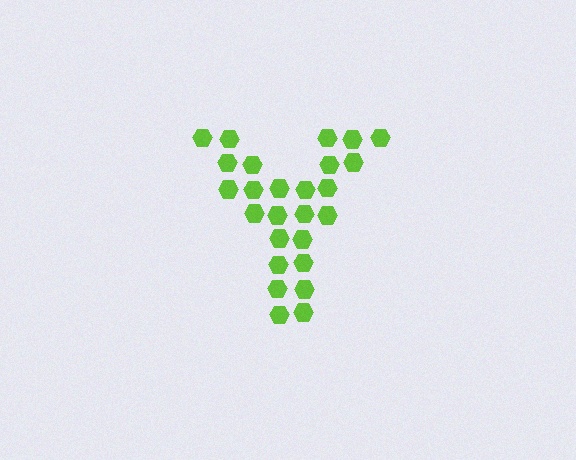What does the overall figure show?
The overall figure shows the letter Y.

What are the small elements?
The small elements are hexagons.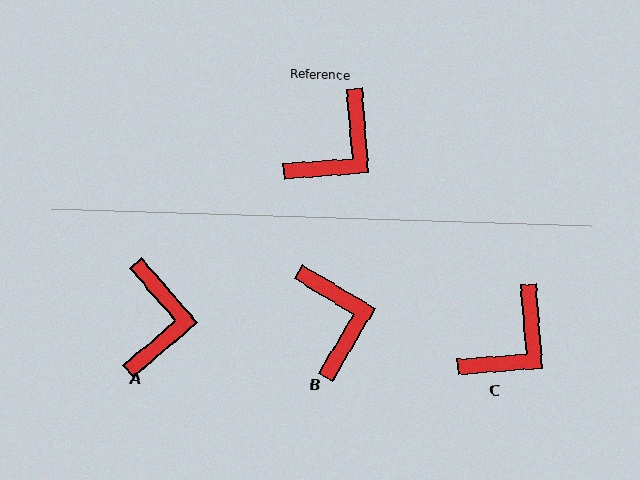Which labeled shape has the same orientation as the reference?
C.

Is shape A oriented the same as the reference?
No, it is off by about 36 degrees.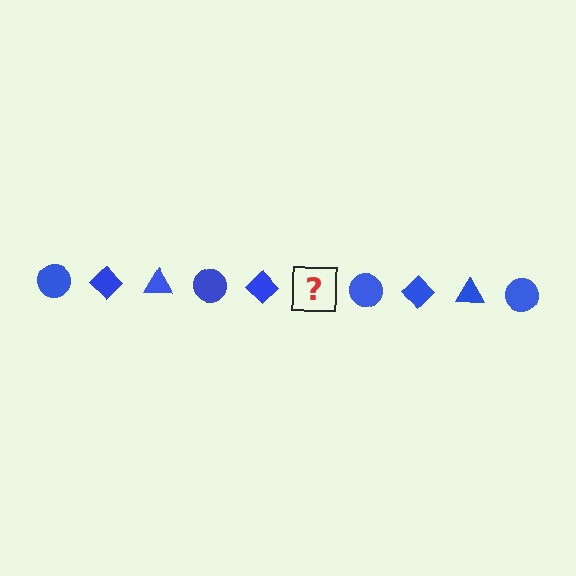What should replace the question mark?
The question mark should be replaced with a blue triangle.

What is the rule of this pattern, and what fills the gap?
The rule is that the pattern cycles through circle, diamond, triangle shapes in blue. The gap should be filled with a blue triangle.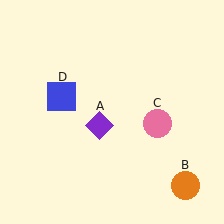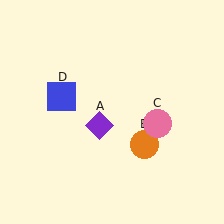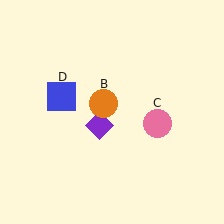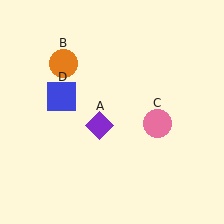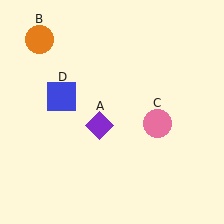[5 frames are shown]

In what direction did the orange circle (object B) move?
The orange circle (object B) moved up and to the left.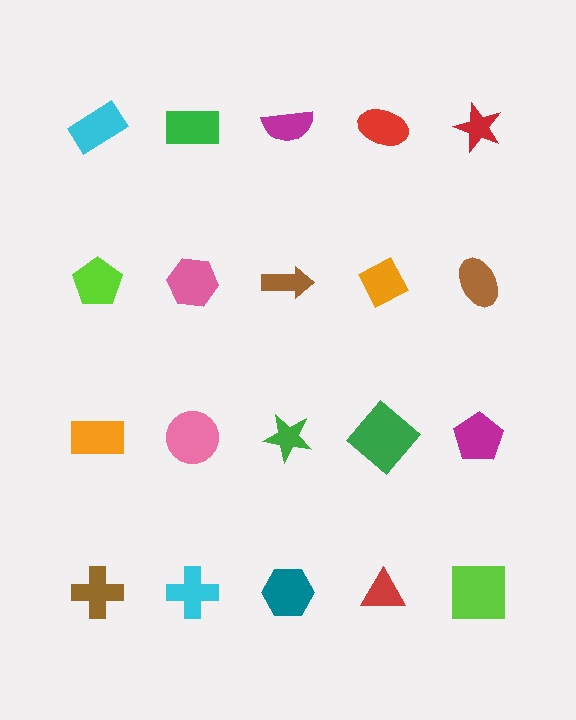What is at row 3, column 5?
A magenta pentagon.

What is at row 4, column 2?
A cyan cross.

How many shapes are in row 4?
5 shapes.